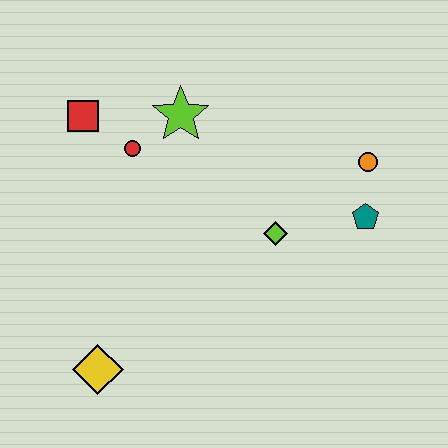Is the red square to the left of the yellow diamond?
Yes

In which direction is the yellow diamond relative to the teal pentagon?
The yellow diamond is to the left of the teal pentagon.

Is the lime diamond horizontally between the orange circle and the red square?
Yes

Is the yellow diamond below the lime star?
Yes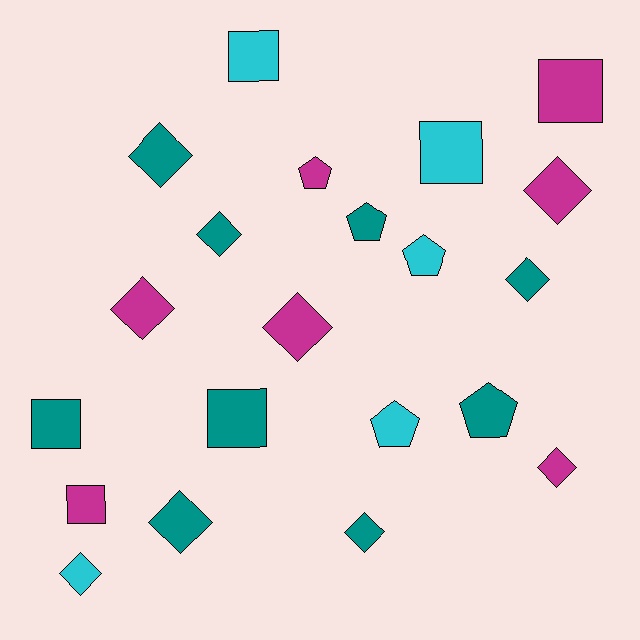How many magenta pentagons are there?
There is 1 magenta pentagon.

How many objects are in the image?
There are 21 objects.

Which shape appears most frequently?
Diamond, with 10 objects.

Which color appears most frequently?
Teal, with 9 objects.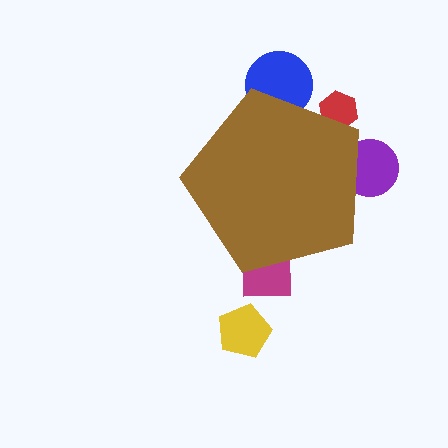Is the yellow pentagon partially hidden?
No, the yellow pentagon is fully visible.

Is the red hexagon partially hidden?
Yes, the red hexagon is partially hidden behind the brown pentagon.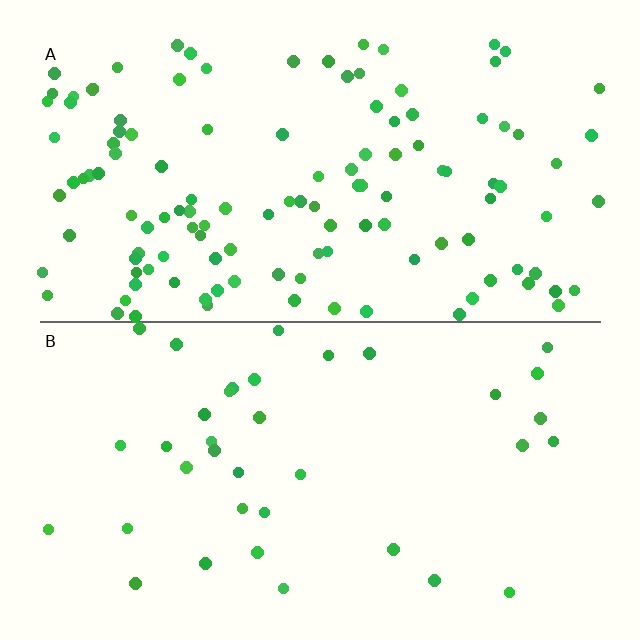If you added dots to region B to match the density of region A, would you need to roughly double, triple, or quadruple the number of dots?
Approximately triple.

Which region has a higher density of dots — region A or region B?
A (the top).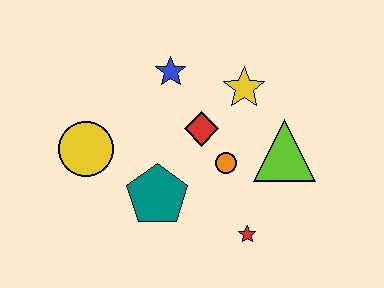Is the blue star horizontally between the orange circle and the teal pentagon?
Yes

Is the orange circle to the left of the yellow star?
Yes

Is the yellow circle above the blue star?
No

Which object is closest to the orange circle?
The red diamond is closest to the orange circle.